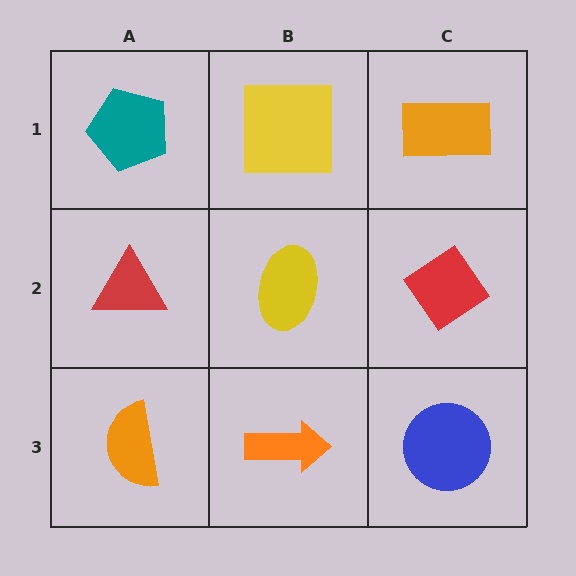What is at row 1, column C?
An orange rectangle.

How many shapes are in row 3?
3 shapes.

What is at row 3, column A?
An orange semicircle.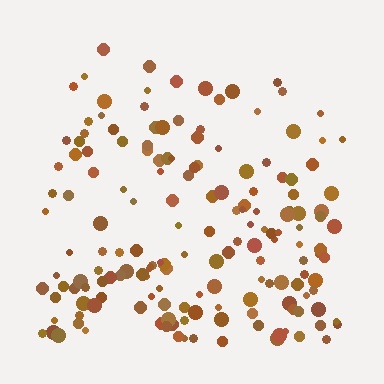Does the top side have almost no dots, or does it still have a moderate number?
Still a moderate number, just noticeably fewer than the bottom.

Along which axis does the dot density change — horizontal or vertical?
Vertical.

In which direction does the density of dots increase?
From top to bottom, with the bottom side densest.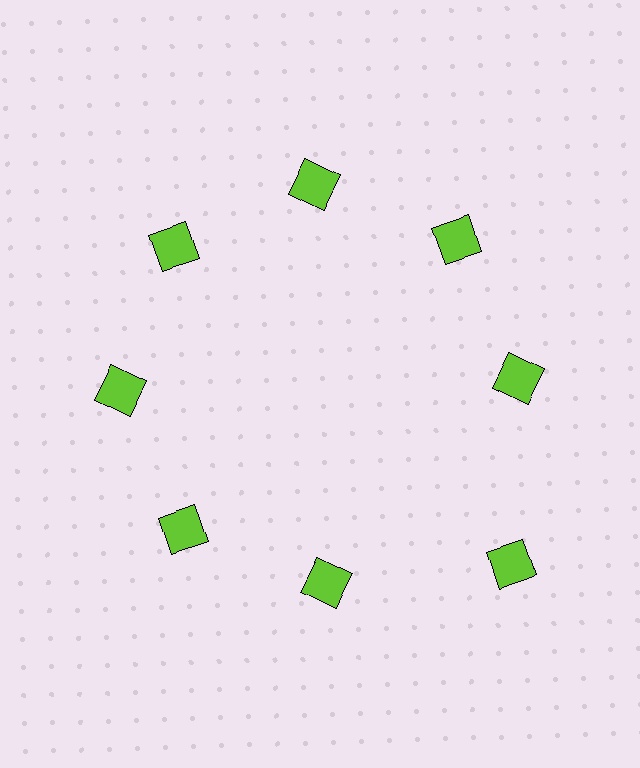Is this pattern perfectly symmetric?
No. The 8 lime squares are arranged in a ring, but one element near the 4 o'clock position is pushed outward from the center, breaking the 8-fold rotational symmetry.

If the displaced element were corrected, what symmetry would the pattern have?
It would have 8-fold rotational symmetry — the pattern would map onto itself every 45 degrees.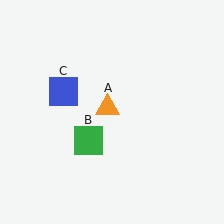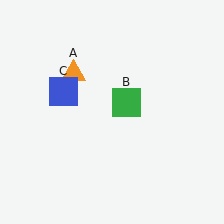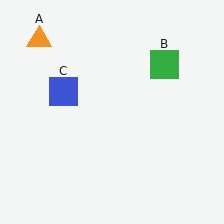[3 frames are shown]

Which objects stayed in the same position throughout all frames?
Blue square (object C) remained stationary.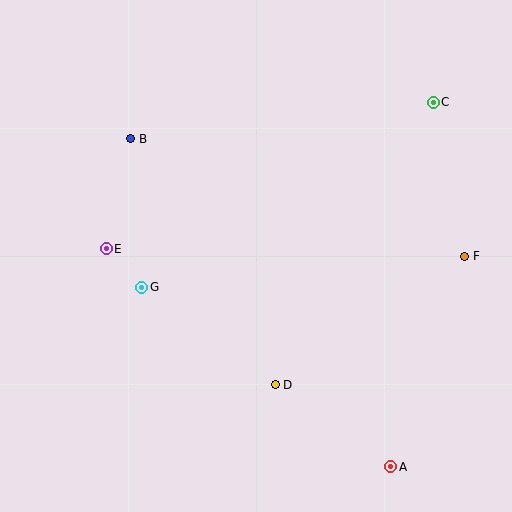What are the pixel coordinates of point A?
Point A is at (391, 467).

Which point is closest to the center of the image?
Point G at (142, 287) is closest to the center.